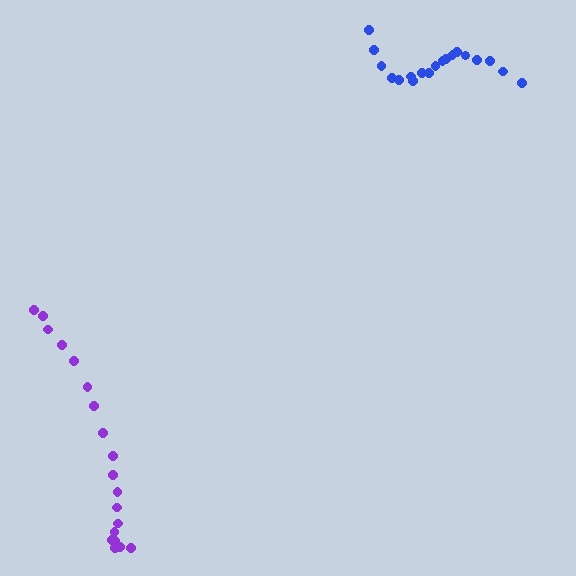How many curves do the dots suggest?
There are 2 distinct paths.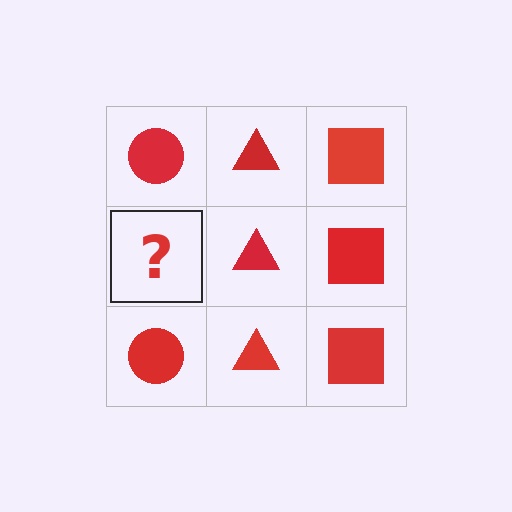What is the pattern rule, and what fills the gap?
The rule is that each column has a consistent shape. The gap should be filled with a red circle.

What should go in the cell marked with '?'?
The missing cell should contain a red circle.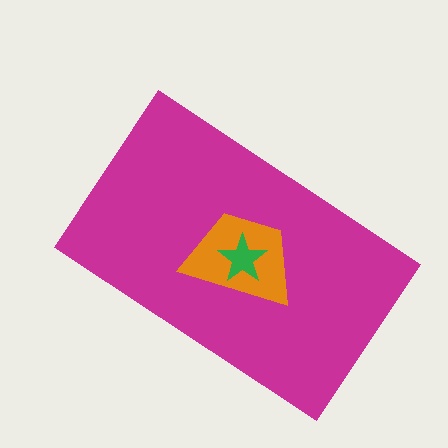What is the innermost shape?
The green star.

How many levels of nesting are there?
3.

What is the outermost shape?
The magenta rectangle.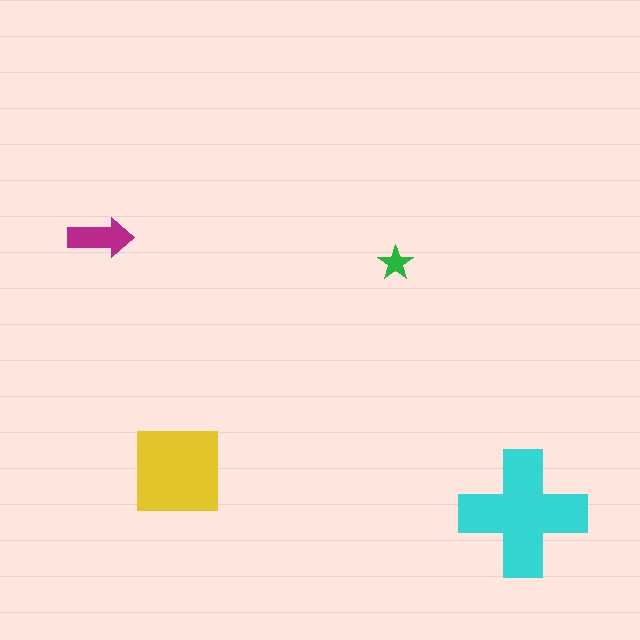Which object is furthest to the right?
The cyan cross is rightmost.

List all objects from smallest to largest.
The green star, the magenta arrow, the yellow square, the cyan cross.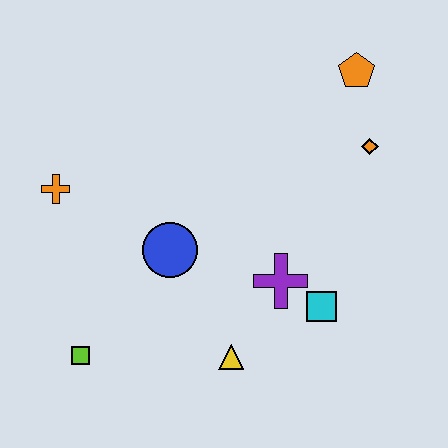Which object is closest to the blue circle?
The purple cross is closest to the blue circle.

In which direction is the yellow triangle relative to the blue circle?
The yellow triangle is below the blue circle.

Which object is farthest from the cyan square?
The orange cross is farthest from the cyan square.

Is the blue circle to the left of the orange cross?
No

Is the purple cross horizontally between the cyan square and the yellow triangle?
Yes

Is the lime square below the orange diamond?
Yes